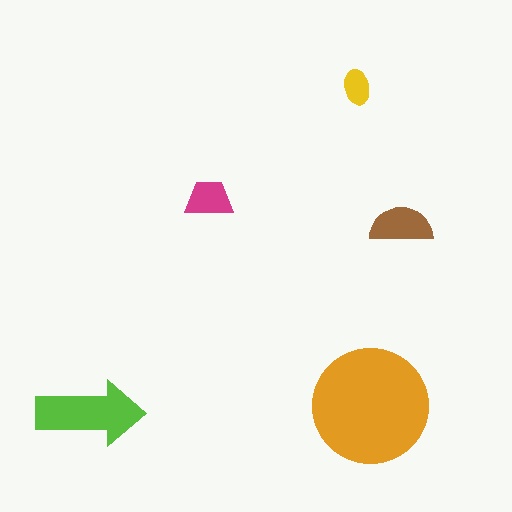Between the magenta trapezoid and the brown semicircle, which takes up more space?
The brown semicircle.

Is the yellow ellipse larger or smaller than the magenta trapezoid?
Smaller.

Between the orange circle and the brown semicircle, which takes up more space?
The orange circle.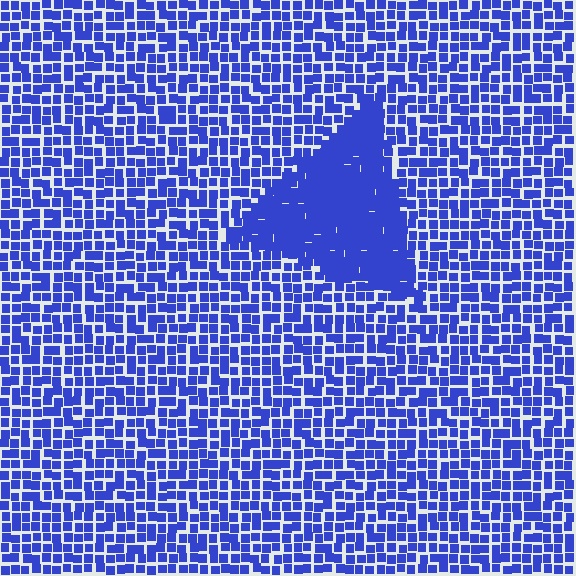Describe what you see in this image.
The image contains small blue elements arranged at two different densities. A triangle-shaped region is visible where the elements are more densely packed than the surrounding area.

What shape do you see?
I see a triangle.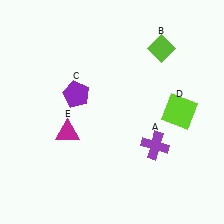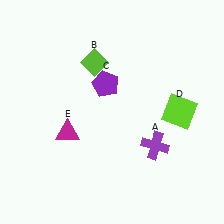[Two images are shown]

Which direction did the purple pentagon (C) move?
The purple pentagon (C) moved right.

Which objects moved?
The objects that moved are: the lime diamond (B), the purple pentagon (C).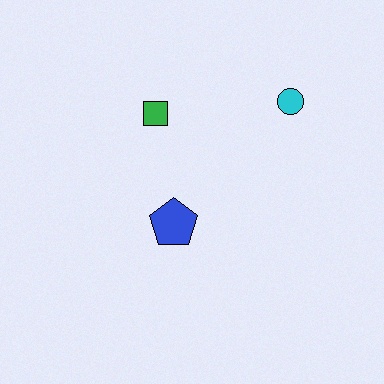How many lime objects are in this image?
There are no lime objects.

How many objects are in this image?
There are 3 objects.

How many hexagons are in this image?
There are no hexagons.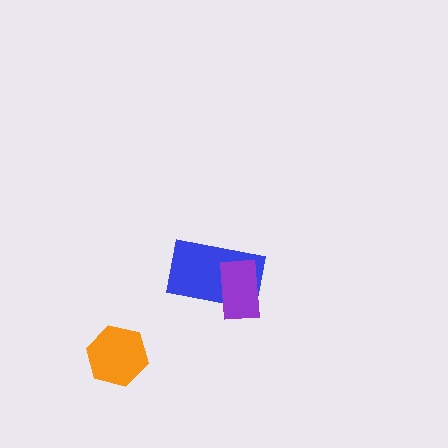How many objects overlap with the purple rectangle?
1 object overlaps with the purple rectangle.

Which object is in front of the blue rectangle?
The purple rectangle is in front of the blue rectangle.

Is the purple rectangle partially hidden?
No, no other shape covers it.